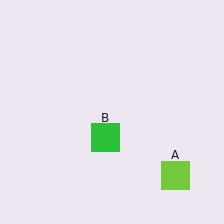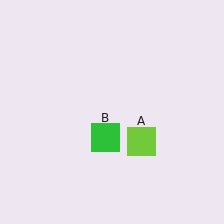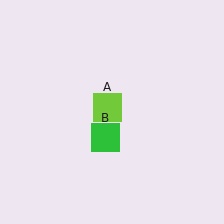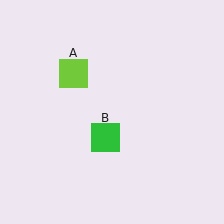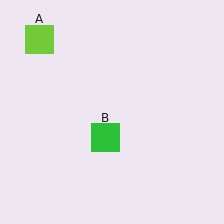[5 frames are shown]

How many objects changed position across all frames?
1 object changed position: lime square (object A).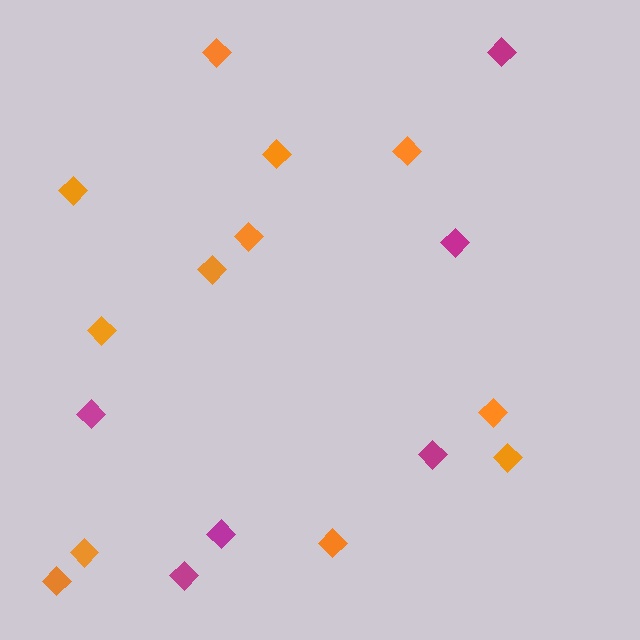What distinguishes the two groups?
There are 2 groups: one group of magenta diamonds (6) and one group of orange diamonds (12).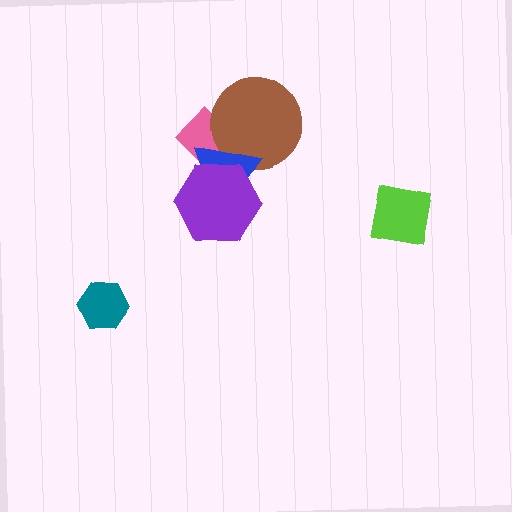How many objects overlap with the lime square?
0 objects overlap with the lime square.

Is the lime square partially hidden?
No, no other shape covers it.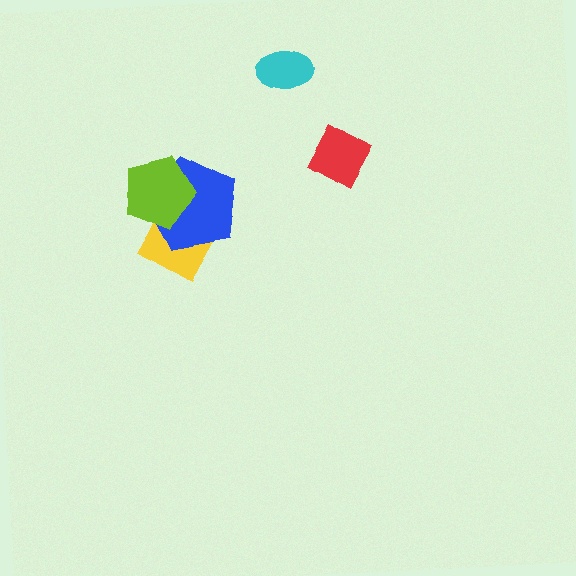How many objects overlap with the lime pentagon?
2 objects overlap with the lime pentagon.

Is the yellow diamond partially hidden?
Yes, it is partially covered by another shape.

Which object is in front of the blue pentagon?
The lime pentagon is in front of the blue pentagon.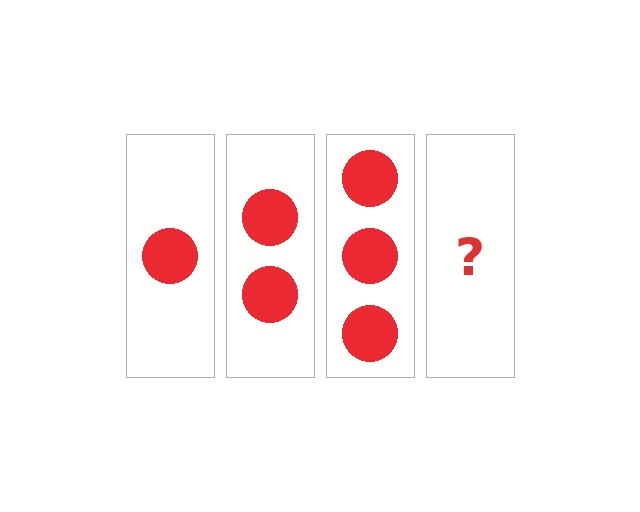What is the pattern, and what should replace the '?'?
The pattern is that each step adds one more circle. The '?' should be 4 circles.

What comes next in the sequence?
The next element should be 4 circles.